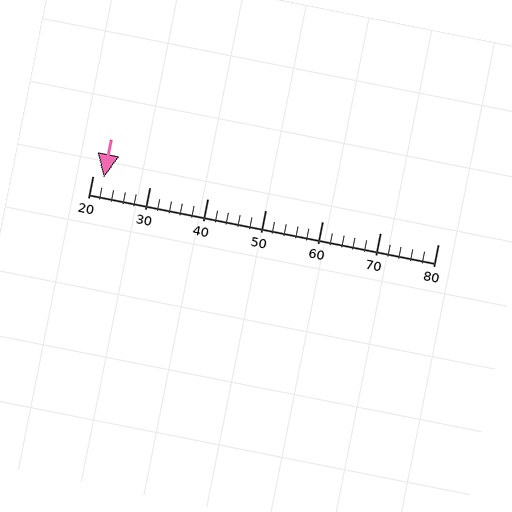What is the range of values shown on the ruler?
The ruler shows values from 20 to 80.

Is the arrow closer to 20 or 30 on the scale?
The arrow is closer to 20.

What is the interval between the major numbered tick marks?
The major tick marks are spaced 10 units apart.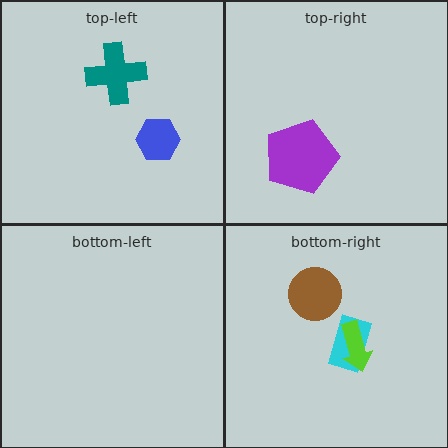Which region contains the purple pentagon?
The top-right region.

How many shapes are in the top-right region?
1.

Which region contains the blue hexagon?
The top-left region.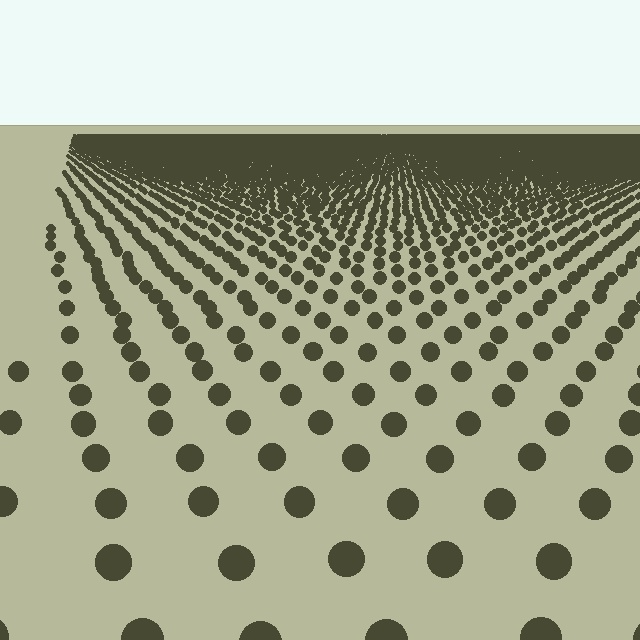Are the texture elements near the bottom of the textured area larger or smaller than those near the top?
Larger. Near the bottom, elements are closer to the viewer and appear at a bigger on-screen size.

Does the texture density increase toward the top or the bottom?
Density increases toward the top.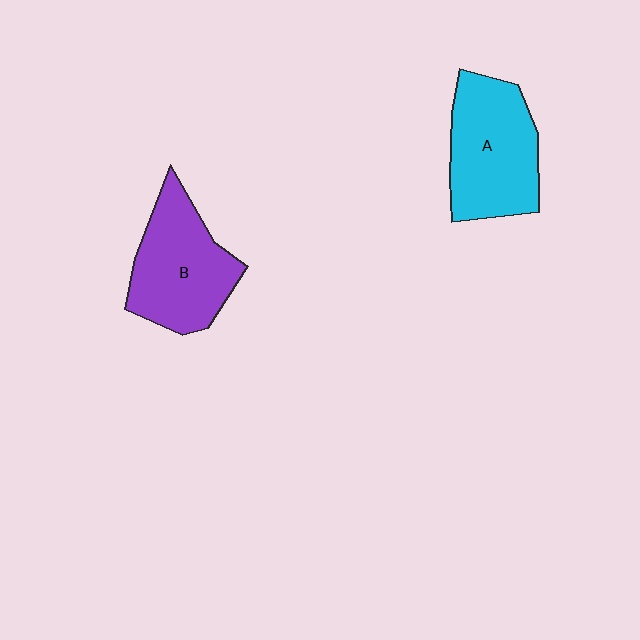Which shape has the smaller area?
Shape B (purple).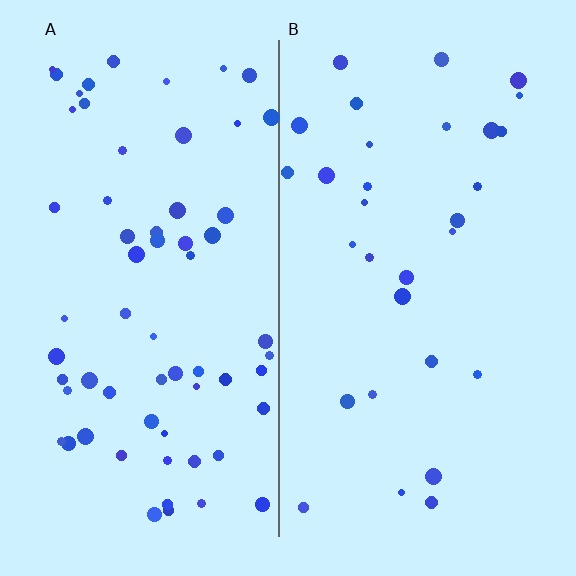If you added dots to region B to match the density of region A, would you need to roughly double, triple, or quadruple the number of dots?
Approximately double.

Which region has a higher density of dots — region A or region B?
A (the left).